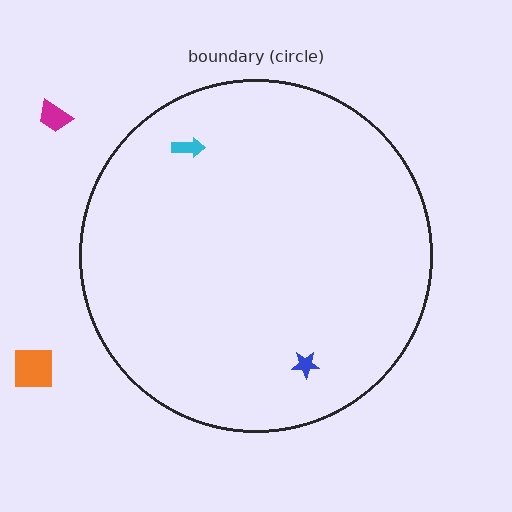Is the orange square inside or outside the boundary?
Outside.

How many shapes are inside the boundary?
2 inside, 2 outside.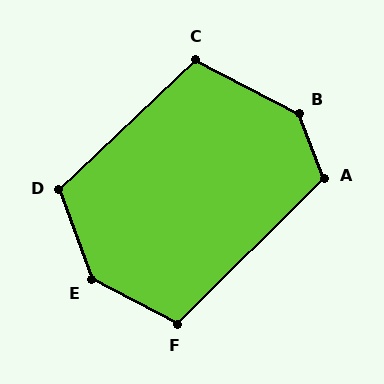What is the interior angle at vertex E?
Approximately 138 degrees (obtuse).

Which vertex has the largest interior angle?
B, at approximately 139 degrees.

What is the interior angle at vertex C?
Approximately 109 degrees (obtuse).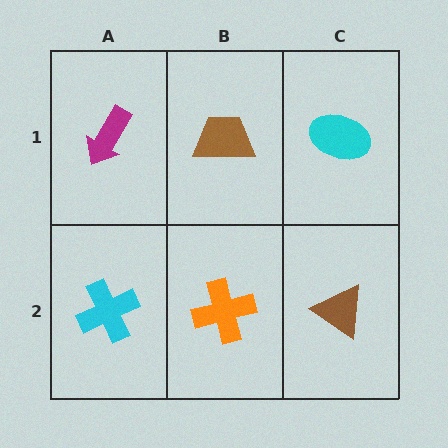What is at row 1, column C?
A cyan ellipse.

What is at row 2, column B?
An orange cross.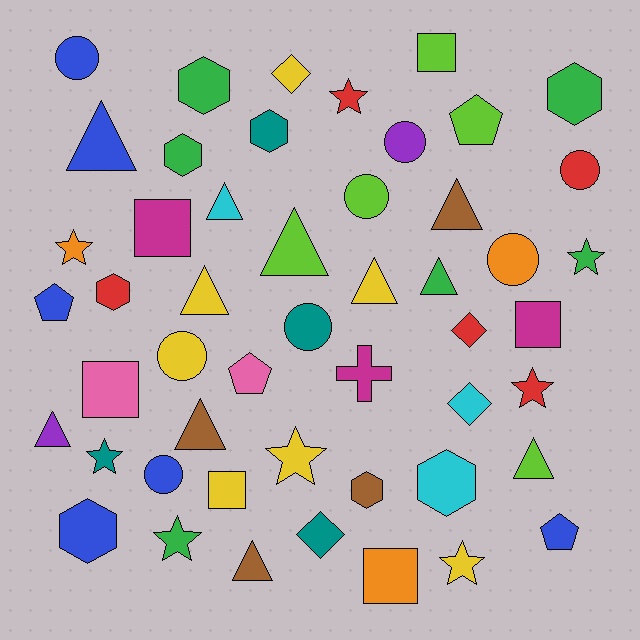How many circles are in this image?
There are 8 circles.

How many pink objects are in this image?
There are 2 pink objects.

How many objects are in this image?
There are 50 objects.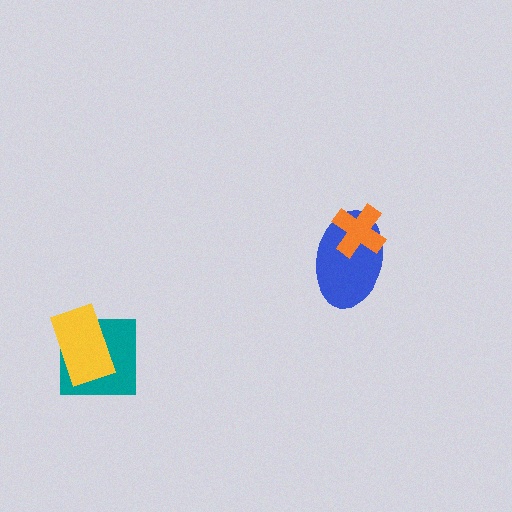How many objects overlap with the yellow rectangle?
1 object overlaps with the yellow rectangle.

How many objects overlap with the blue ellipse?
1 object overlaps with the blue ellipse.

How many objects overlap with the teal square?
1 object overlaps with the teal square.